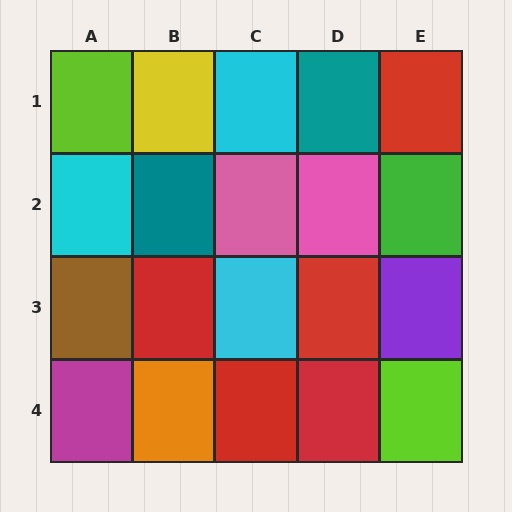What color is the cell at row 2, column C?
Pink.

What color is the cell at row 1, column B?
Yellow.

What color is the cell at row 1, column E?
Red.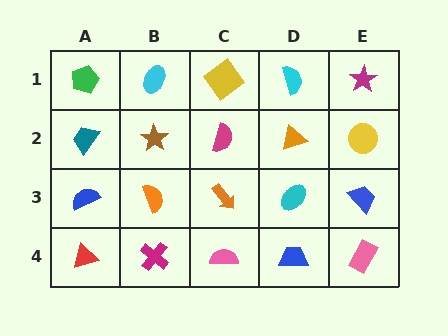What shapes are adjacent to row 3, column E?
A yellow circle (row 2, column E), a pink rectangle (row 4, column E), a cyan ellipse (row 3, column D).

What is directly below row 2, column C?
An orange arrow.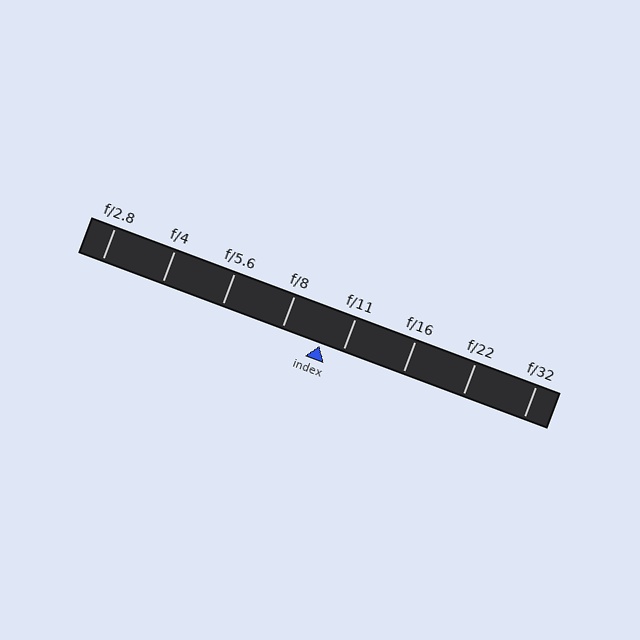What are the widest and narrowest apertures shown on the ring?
The widest aperture shown is f/2.8 and the narrowest is f/32.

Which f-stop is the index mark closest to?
The index mark is closest to f/11.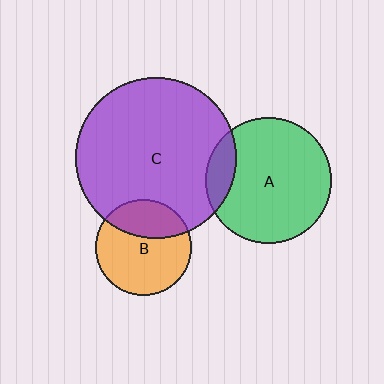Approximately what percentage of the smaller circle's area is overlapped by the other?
Approximately 30%.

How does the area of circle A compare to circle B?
Approximately 1.7 times.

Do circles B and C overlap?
Yes.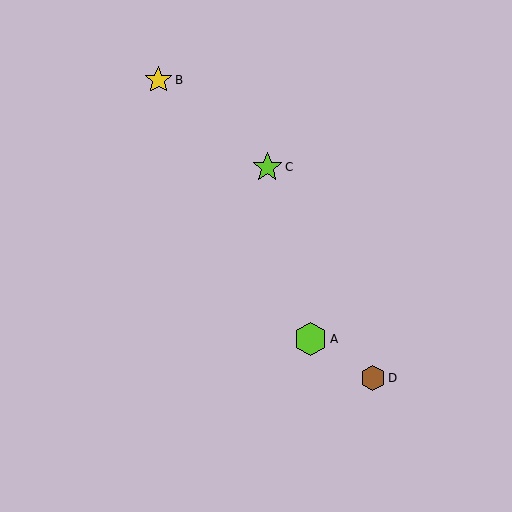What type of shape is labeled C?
Shape C is a lime star.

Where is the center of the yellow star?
The center of the yellow star is at (158, 80).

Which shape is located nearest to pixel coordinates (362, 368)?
The brown hexagon (labeled D) at (373, 378) is nearest to that location.